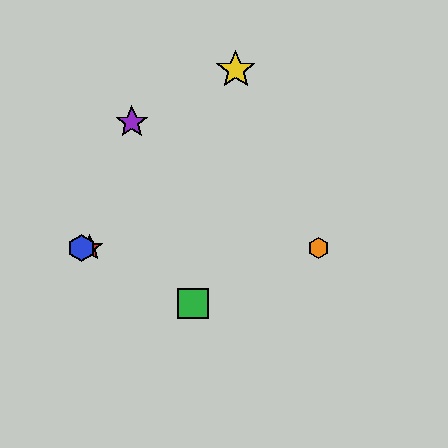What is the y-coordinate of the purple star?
The purple star is at y≈122.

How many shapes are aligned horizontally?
3 shapes (the red star, the blue hexagon, the orange hexagon) are aligned horizontally.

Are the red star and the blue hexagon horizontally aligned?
Yes, both are at y≈248.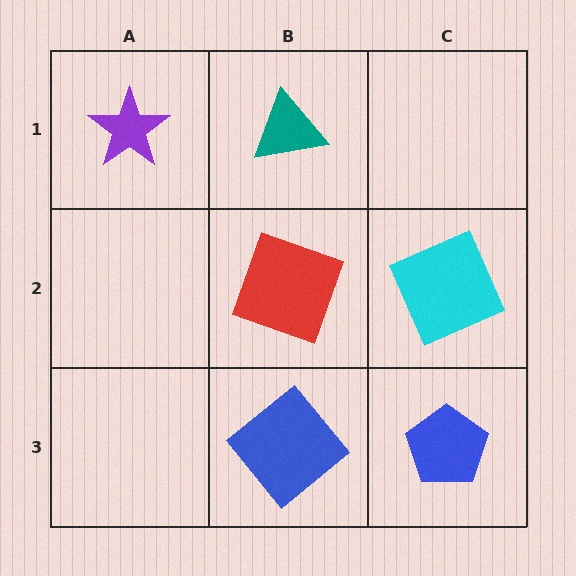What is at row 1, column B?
A teal triangle.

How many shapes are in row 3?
2 shapes.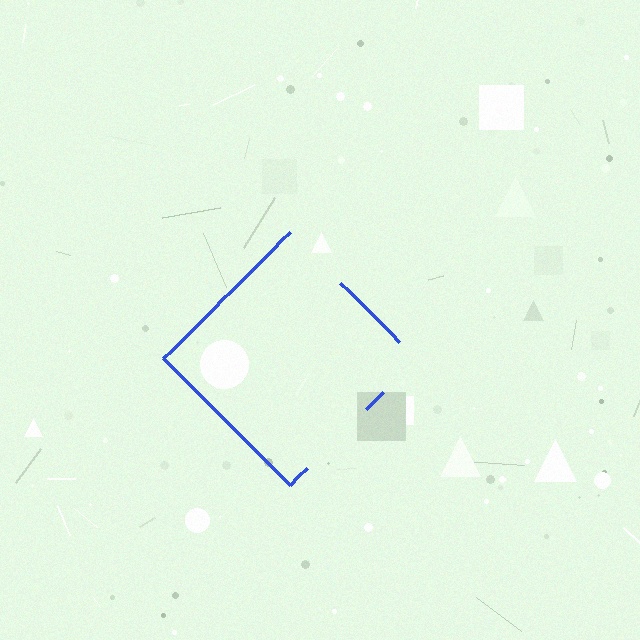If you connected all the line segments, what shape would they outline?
They would outline a diamond.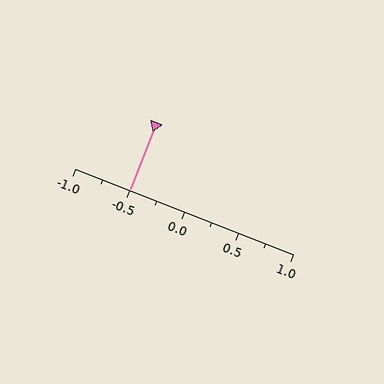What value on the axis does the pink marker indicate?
The marker indicates approximately -0.5.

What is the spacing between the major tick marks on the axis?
The major ticks are spaced 0.5 apart.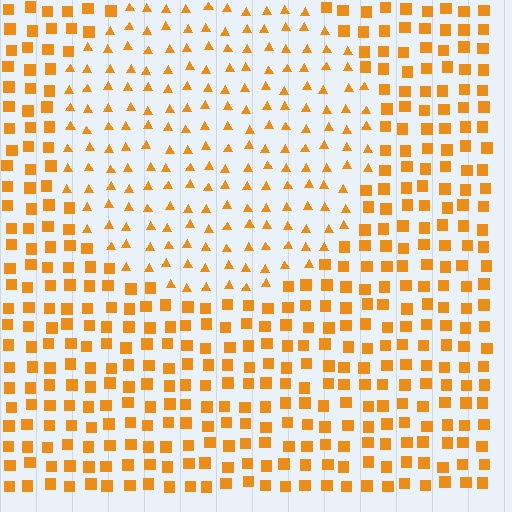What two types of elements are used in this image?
The image uses triangles inside the circle region and squares outside it.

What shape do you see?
I see a circle.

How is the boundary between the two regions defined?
The boundary is defined by a change in element shape: triangles inside vs. squares outside. All elements share the same color and spacing.